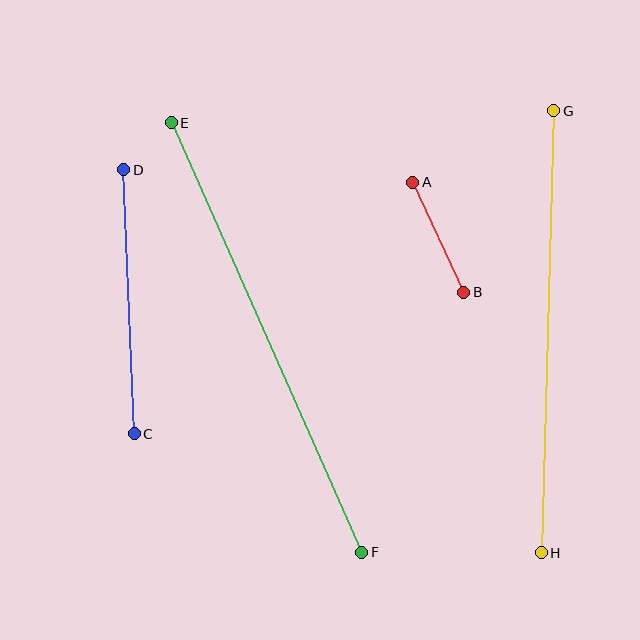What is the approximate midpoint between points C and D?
The midpoint is at approximately (129, 302) pixels.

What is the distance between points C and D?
The distance is approximately 264 pixels.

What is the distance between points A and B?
The distance is approximately 121 pixels.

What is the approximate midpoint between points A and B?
The midpoint is at approximately (438, 237) pixels.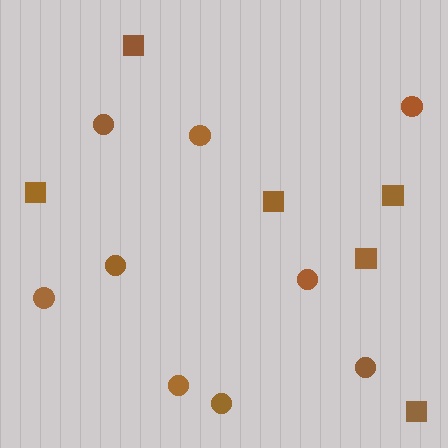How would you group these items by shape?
There are 2 groups: one group of circles (9) and one group of squares (6).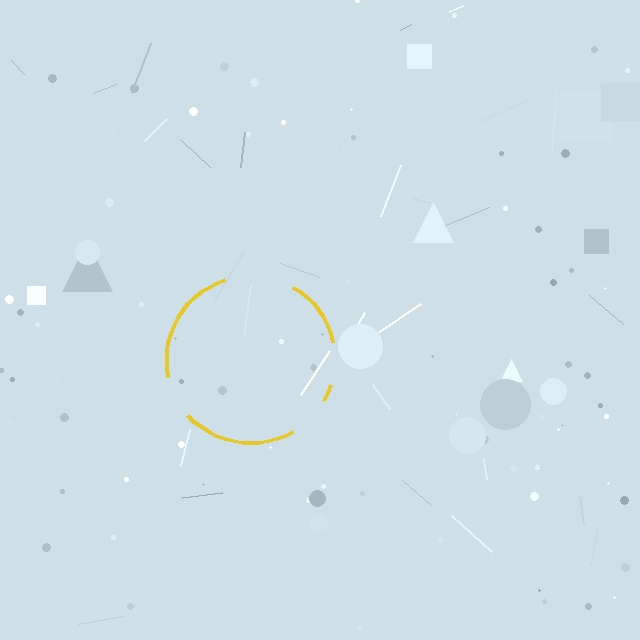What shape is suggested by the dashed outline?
The dashed outline suggests a circle.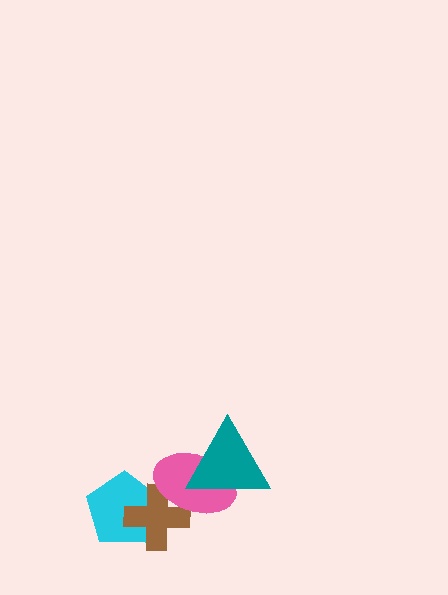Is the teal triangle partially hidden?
No, no other shape covers it.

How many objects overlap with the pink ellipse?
2 objects overlap with the pink ellipse.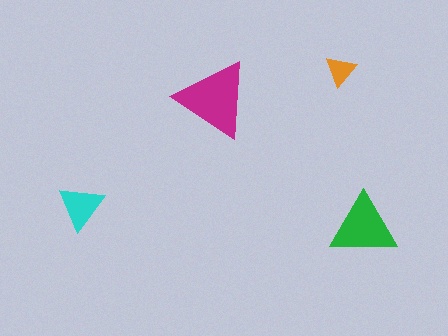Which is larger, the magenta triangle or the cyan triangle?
The magenta one.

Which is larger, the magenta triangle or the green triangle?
The magenta one.